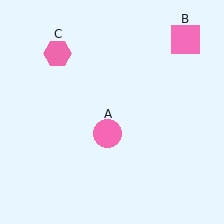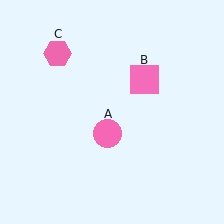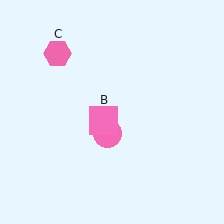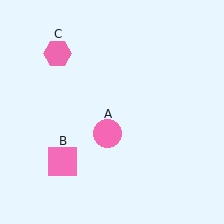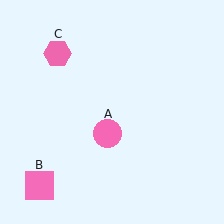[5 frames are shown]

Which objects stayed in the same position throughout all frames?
Pink circle (object A) and pink hexagon (object C) remained stationary.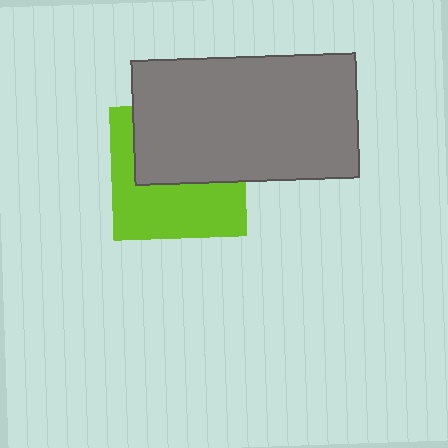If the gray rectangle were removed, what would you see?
You would see the complete lime square.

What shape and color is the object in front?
The object in front is a gray rectangle.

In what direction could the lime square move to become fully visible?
The lime square could move down. That would shift it out from behind the gray rectangle entirely.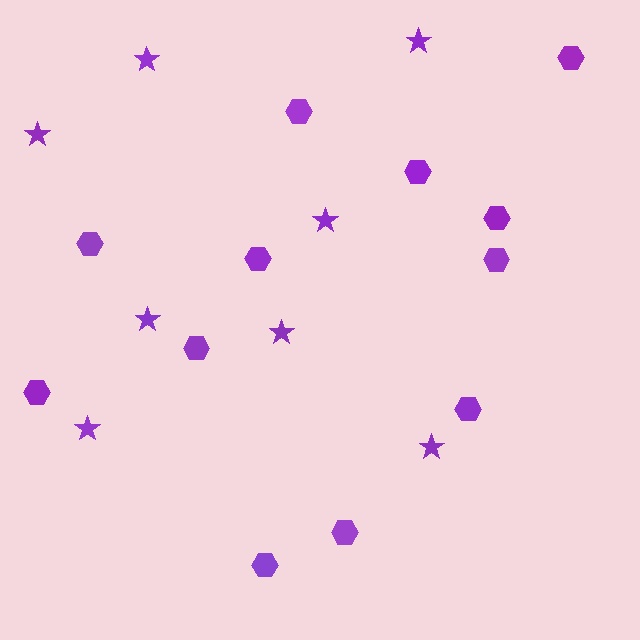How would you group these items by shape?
There are 2 groups: one group of stars (8) and one group of hexagons (12).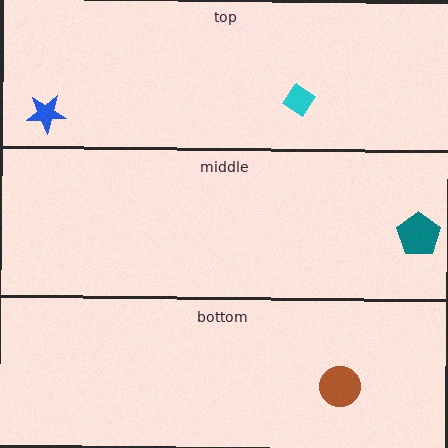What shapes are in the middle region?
The teal pentagon.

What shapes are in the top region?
The cyan diamond, the blue star.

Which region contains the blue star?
The top region.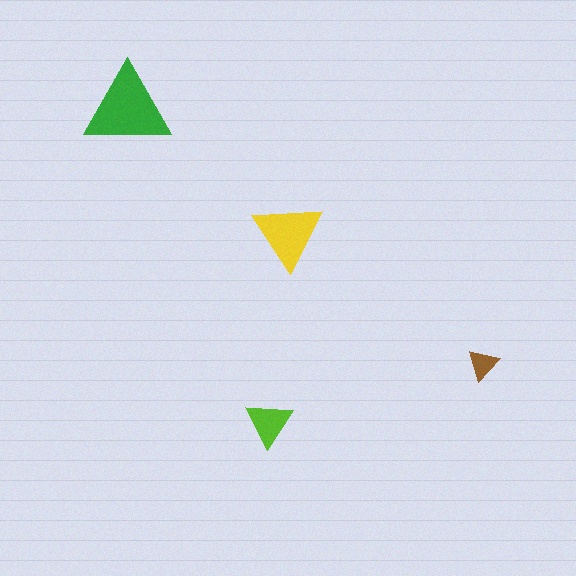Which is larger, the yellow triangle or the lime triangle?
The yellow one.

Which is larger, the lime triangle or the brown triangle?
The lime one.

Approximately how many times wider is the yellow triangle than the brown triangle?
About 2 times wider.